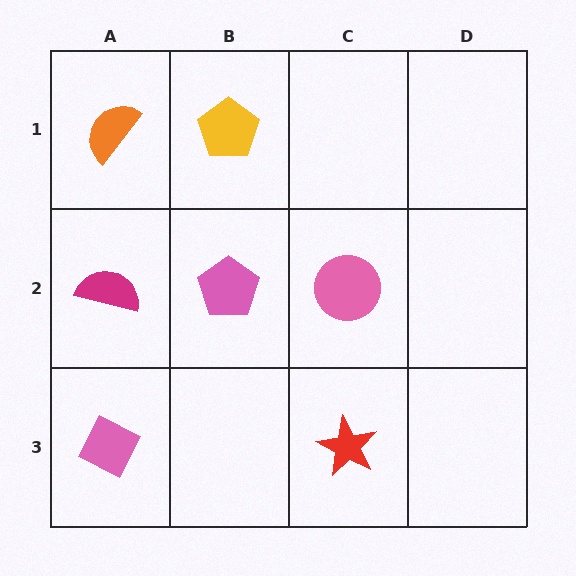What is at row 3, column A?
A pink diamond.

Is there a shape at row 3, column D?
No, that cell is empty.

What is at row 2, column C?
A pink circle.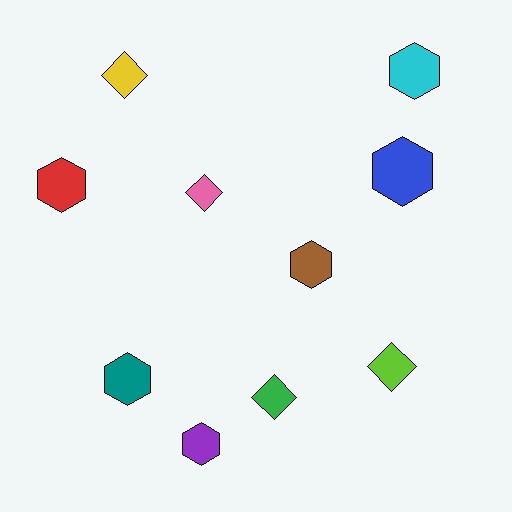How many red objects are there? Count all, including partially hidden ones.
There is 1 red object.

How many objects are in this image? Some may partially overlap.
There are 10 objects.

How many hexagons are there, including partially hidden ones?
There are 6 hexagons.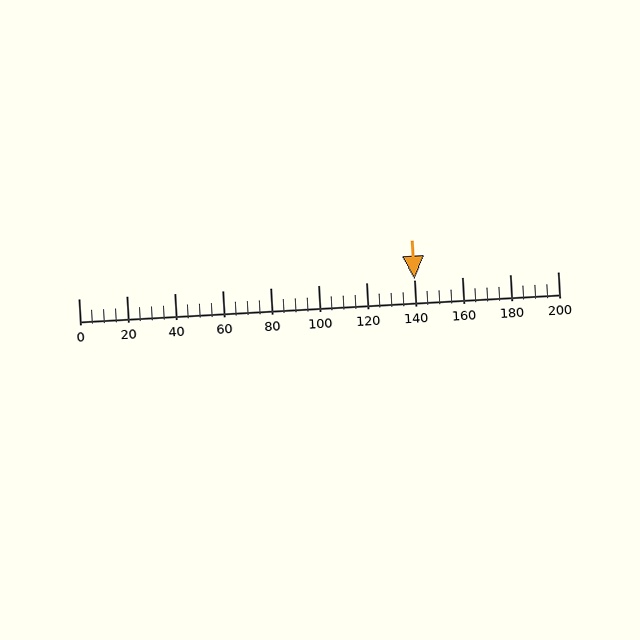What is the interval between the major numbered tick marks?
The major tick marks are spaced 20 units apart.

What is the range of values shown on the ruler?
The ruler shows values from 0 to 200.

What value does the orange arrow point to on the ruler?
The orange arrow points to approximately 140.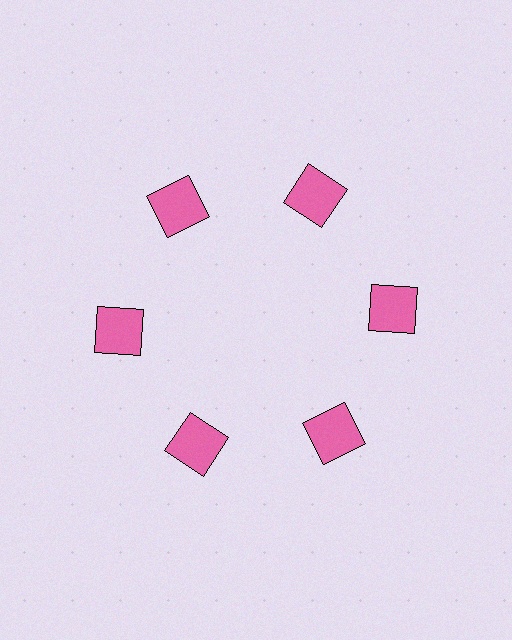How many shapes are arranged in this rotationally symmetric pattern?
There are 6 shapes, arranged in 6 groups of 1.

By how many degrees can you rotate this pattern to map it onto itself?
The pattern maps onto itself every 60 degrees of rotation.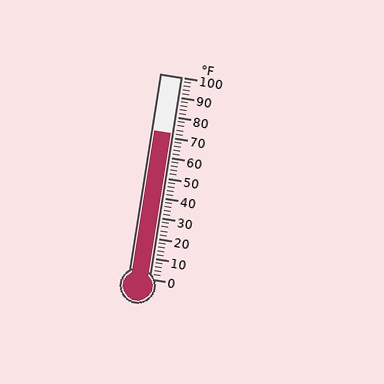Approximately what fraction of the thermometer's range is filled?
The thermometer is filled to approximately 70% of its range.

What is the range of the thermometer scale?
The thermometer scale ranges from 0°F to 100°F.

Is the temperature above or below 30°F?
The temperature is above 30°F.